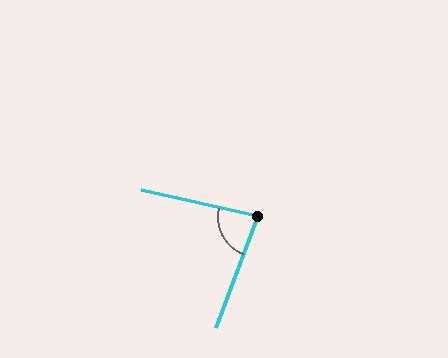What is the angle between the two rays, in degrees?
Approximately 82 degrees.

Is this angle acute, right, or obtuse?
It is acute.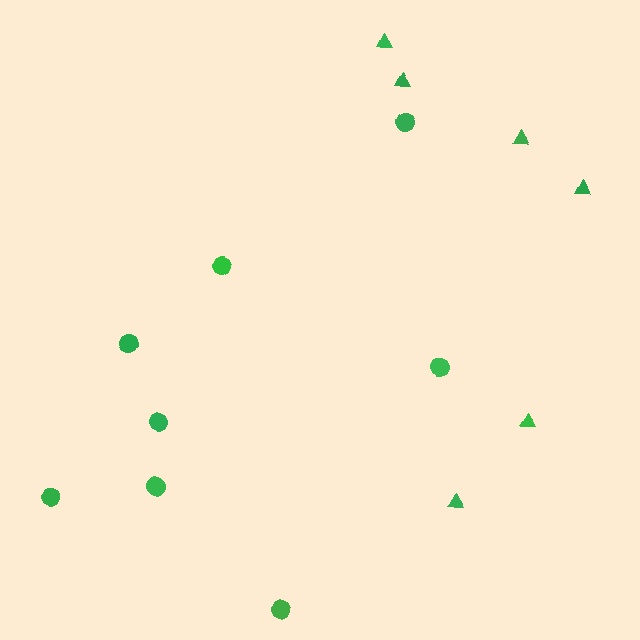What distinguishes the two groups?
There are 2 groups: one group of circles (8) and one group of triangles (6).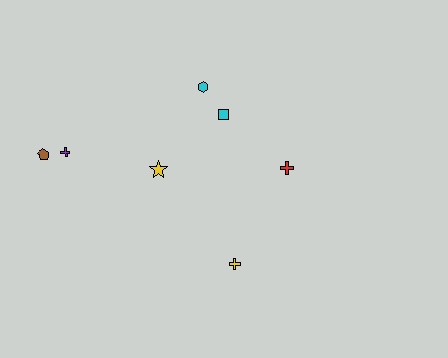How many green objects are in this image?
There are no green objects.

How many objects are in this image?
There are 7 objects.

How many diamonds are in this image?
There are no diamonds.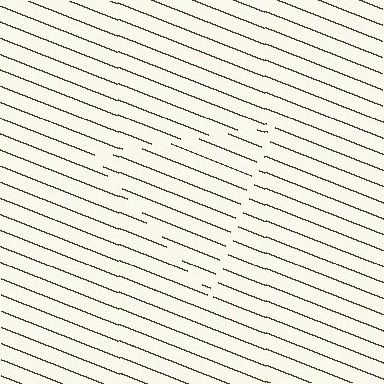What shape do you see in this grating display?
An illusory triangle. The interior of the shape contains the same grating, shifted by half a period — the contour is defined by the phase discontinuity where line-ends from the inner and outer gratings abut.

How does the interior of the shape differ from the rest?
The interior of the shape contains the same grating, shifted by half a period — the contour is defined by the phase discontinuity where line-ends from the inner and outer gratings abut.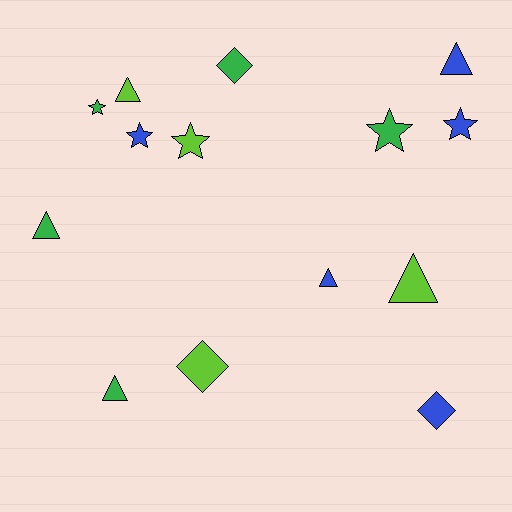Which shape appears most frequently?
Triangle, with 6 objects.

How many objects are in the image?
There are 14 objects.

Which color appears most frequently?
Green, with 5 objects.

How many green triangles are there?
There are 2 green triangles.